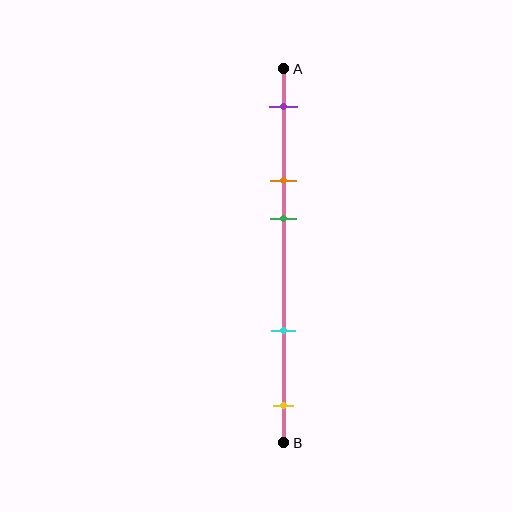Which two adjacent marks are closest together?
The orange and green marks are the closest adjacent pair.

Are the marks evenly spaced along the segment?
No, the marks are not evenly spaced.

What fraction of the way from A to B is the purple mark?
The purple mark is approximately 10% (0.1) of the way from A to B.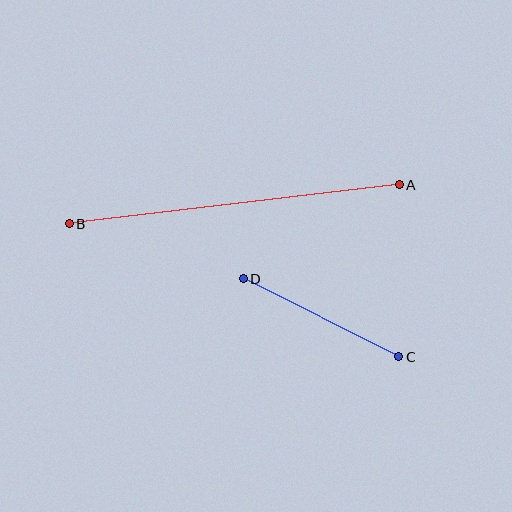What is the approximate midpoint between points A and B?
The midpoint is at approximately (234, 204) pixels.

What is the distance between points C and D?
The distance is approximately 174 pixels.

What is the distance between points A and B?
The distance is approximately 332 pixels.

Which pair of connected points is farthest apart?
Points A and B are farthest apart.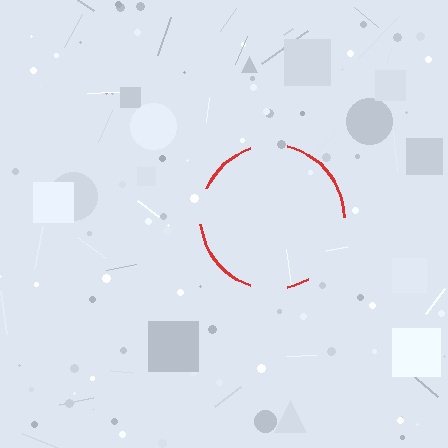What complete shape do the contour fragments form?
The contour fragments form a circle.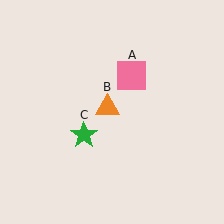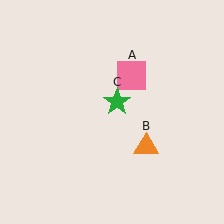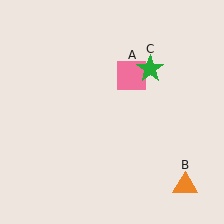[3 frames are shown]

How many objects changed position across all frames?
2 objects changed position: orange triangle (object B), green star (object C).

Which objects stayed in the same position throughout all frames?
Pink square (object A) remained stationary.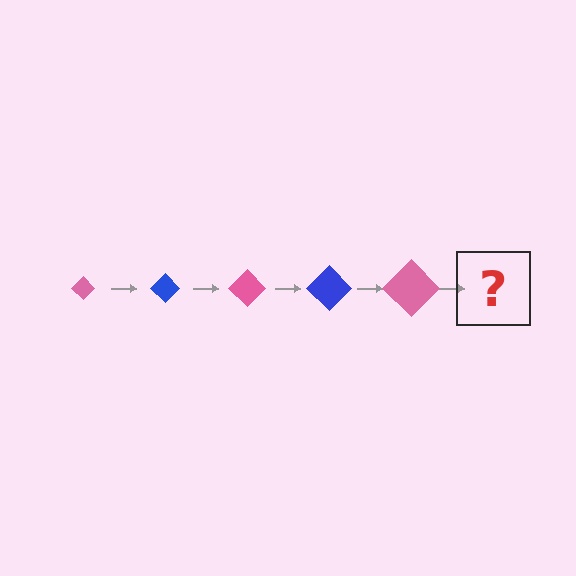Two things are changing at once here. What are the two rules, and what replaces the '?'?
The two rules are that the diamond grows larger each step and the color cycles through pink and blue. The '?' should be a blue diamond, larger than the previous one.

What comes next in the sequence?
The next element should be a blue diamond, larger than the previous one.